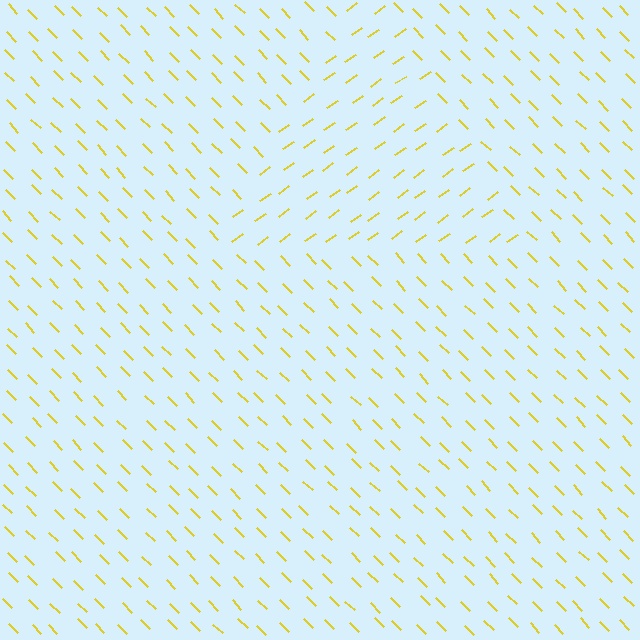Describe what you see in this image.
The image is filled with small yellow line segments. A triangle region in the image has lines oriented differently from the surrounding lines, creating a visible texture boundary.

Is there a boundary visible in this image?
Yes, there is a texture boundary formed by a change in line orientation.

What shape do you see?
I see a triangle.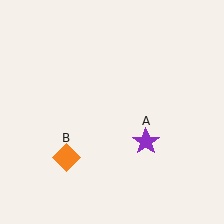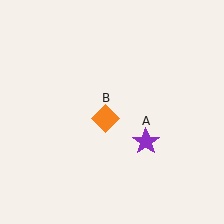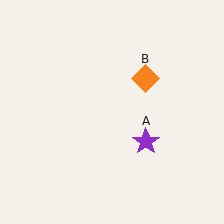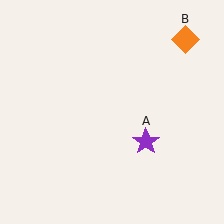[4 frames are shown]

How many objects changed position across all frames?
1 object changed position: orange diamond (object B).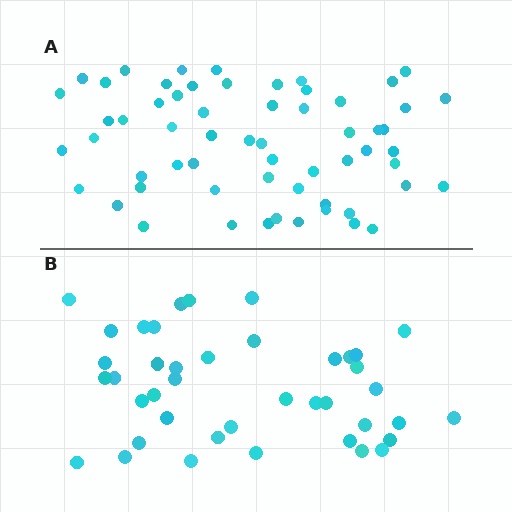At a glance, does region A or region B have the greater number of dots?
Region A (the top region) has more dots.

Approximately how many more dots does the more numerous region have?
Region A has approximately 20 more dots than region B.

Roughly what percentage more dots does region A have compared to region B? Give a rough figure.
About 45% more.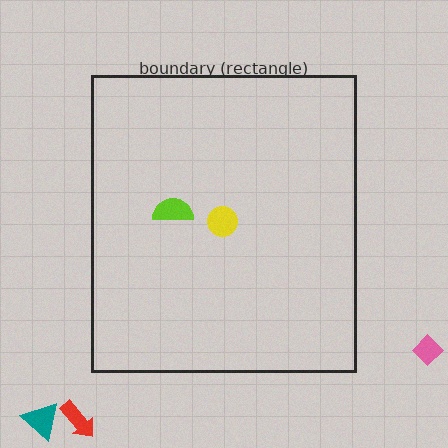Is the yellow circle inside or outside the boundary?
Inside.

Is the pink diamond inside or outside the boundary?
Outside.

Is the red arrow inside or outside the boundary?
Outside.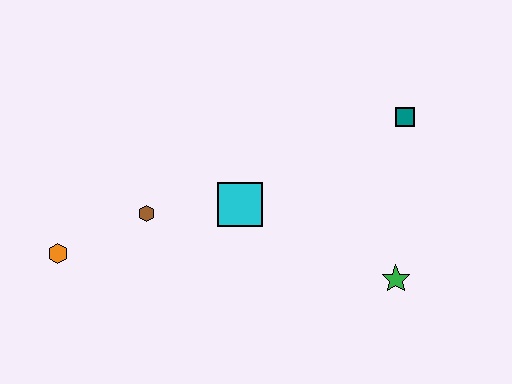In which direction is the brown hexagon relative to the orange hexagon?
The brown hexagon is to the right of the orange hexagon.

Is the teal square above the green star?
Yes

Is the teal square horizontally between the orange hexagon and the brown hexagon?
No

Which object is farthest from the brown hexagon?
The teal square is farthest from the brown hexagon.